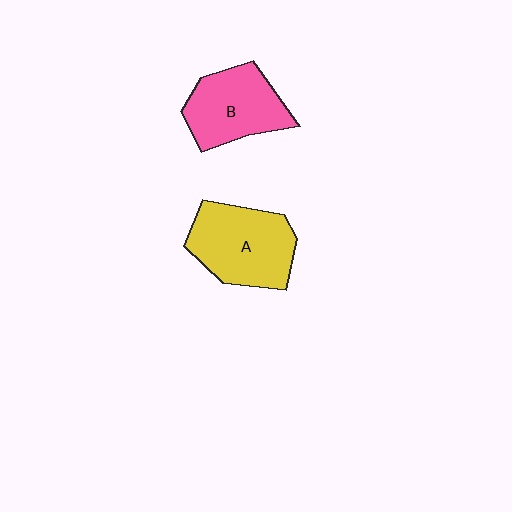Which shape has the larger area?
Shape A (yellow).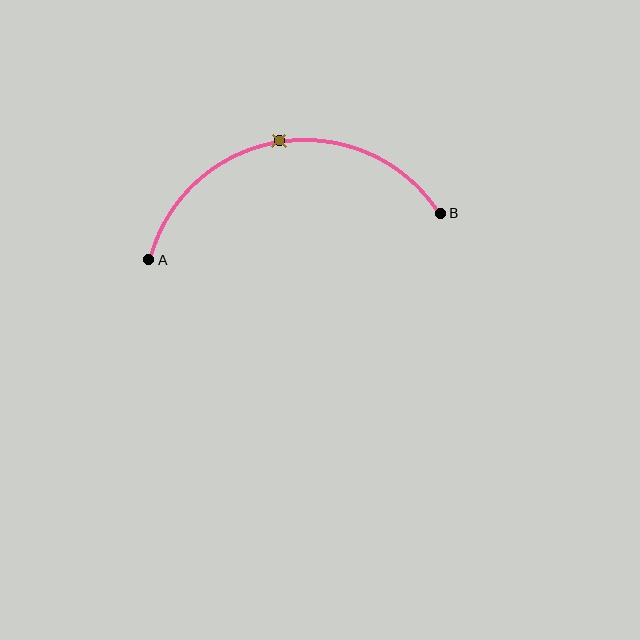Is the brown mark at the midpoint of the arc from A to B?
Yes. The brown mark lies on the arc at equal arc-length from both A and B — it is the arc midpoint.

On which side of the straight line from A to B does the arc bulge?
The arc bulges above the straight line connecting A and B.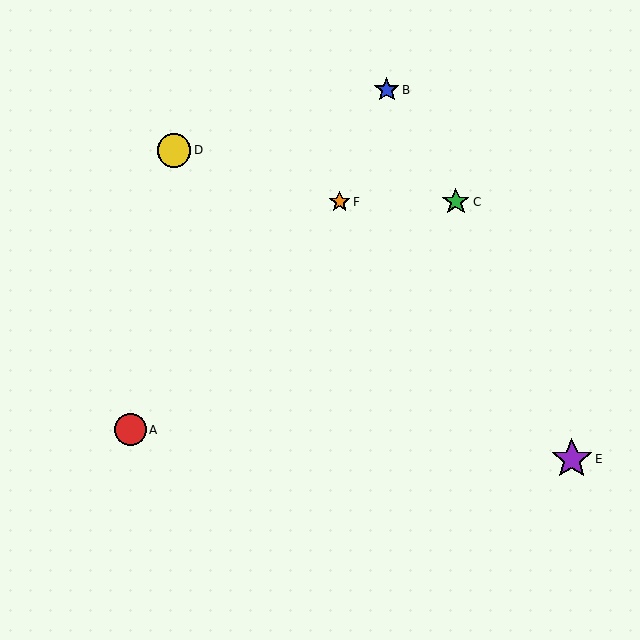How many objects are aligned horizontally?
2 objects (C, F) are aligned horizontally.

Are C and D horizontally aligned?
No, C is at y≈202 and D is at y≈150.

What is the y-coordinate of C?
Object C is at y≈202.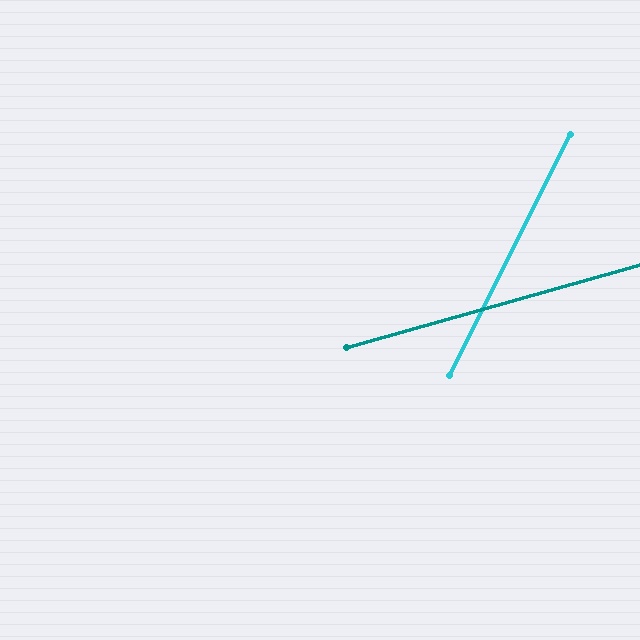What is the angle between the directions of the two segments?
Approximately 47 degrees.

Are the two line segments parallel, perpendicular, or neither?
Neither parallel nor perpendicular — they differ by about 47°.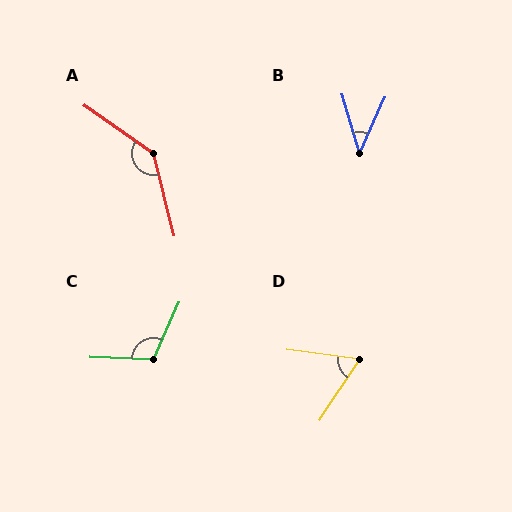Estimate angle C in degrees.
Approximately 111 degrees.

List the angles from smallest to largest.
B (41°), D (64°), C (111°), A (139°).